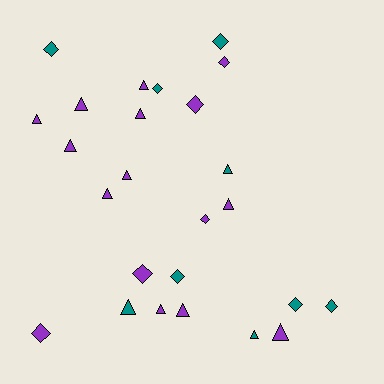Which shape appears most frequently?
Triangle, with 14 objects.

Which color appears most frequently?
Purple, with 16 objects.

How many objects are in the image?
There are 25 objects.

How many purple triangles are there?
There are 11 purple triangles.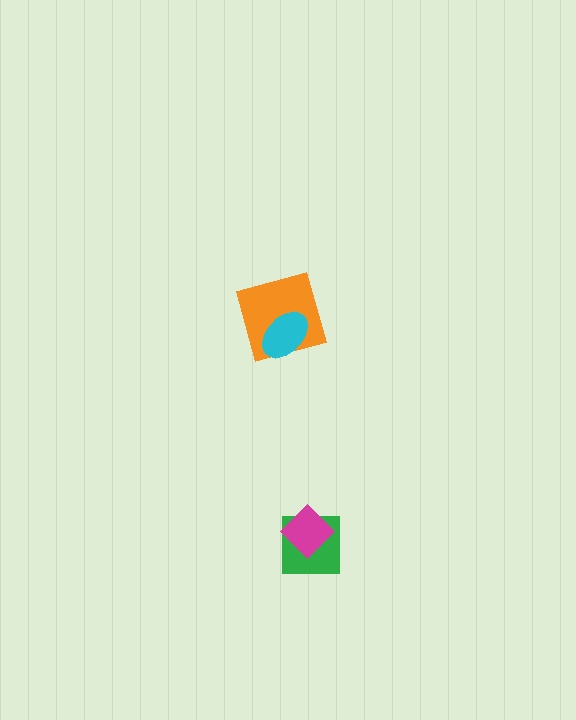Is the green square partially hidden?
Yes, it is partially covered by another shape.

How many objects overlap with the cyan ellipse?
1 object overlaps with the cyan ellipse.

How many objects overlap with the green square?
1 object overlaps with the green square.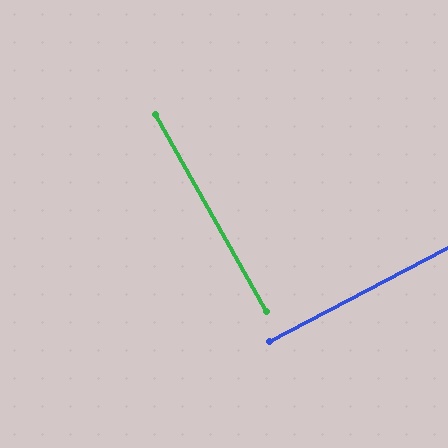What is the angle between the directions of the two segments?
Approximately 88 degrees.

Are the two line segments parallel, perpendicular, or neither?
Perpendicular — they meet at approximately 88°.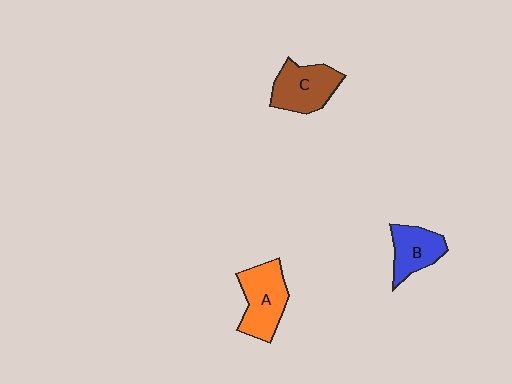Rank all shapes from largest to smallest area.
From largest to smallest: A (orange), C (brown), B (blue).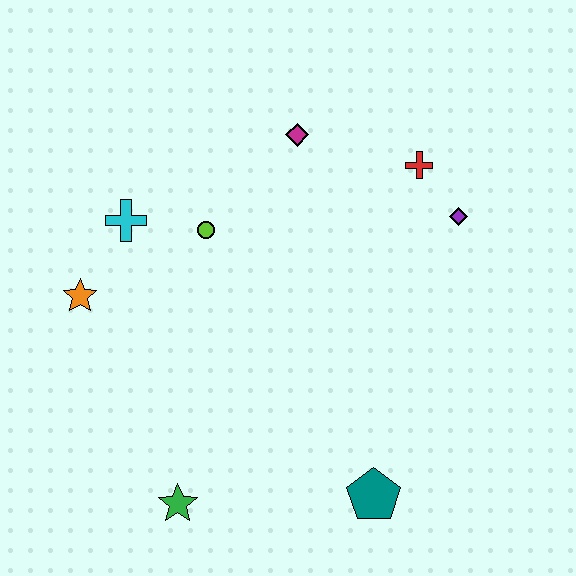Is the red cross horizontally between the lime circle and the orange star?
No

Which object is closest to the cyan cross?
The lime circle is closest to the cyan cross.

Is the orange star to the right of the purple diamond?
No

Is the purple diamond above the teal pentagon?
Yes